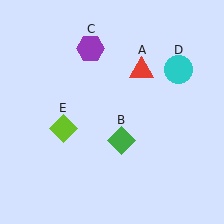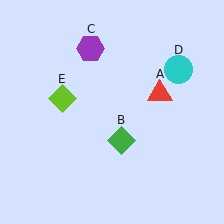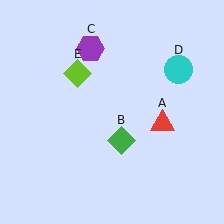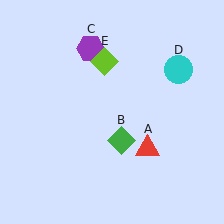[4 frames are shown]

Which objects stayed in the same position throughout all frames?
Green diamond (object B) and purple hexagon (object C) and cyan circle (object D) remained stationary.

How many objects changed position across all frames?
2 objects changed position: red triangle (object A), lime diamond (object E).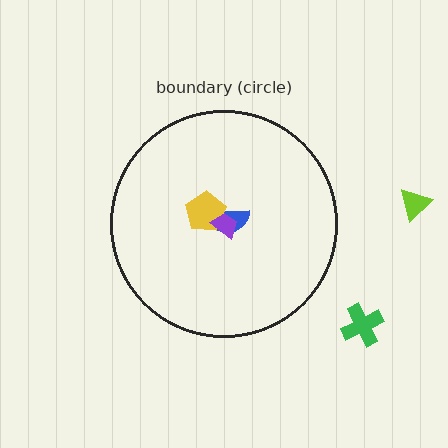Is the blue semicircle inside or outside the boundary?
Inside.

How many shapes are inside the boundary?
3 inside, 2 outside.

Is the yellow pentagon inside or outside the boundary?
Inside.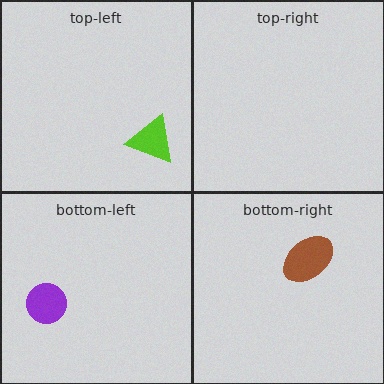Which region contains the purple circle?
The bottom-left region.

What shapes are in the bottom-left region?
The purple circle.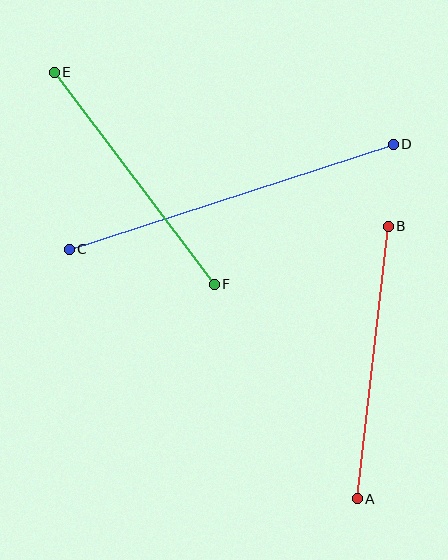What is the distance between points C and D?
The distance is approximately 341 pixels.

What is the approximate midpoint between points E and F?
The midpoint is at approximately (134, 178) pixels.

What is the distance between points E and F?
The distance is approximately 266 pixels.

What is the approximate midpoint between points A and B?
The midpoint is at approximately (373, 363) pixels.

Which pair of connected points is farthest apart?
Points C and D are farthest apart.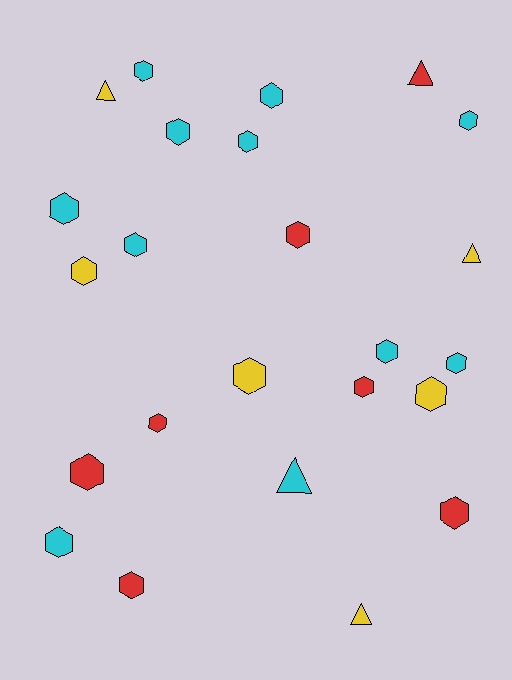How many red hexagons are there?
There are 6 red hexagons.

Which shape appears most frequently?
Hexagon, with 19 objects.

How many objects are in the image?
There are 24 objects.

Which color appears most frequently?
Cyan, with 11 objects.